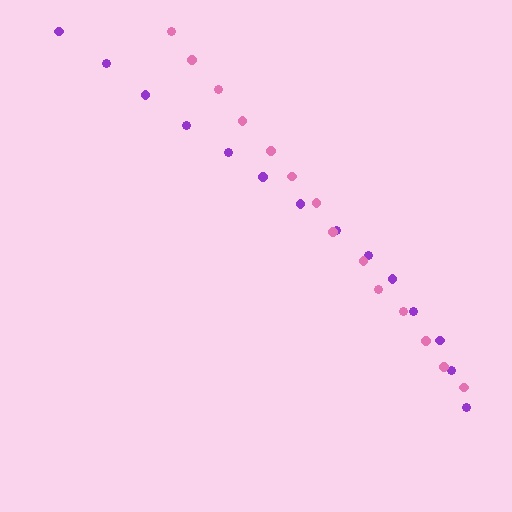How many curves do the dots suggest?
There are 2 distinct paths.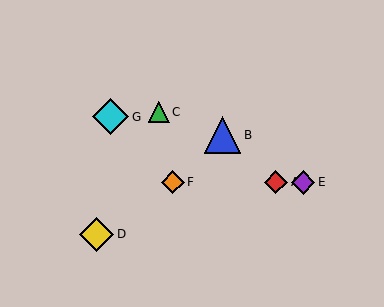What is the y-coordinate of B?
Object B is at y≈135.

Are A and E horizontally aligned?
Yes, both are at y≈182.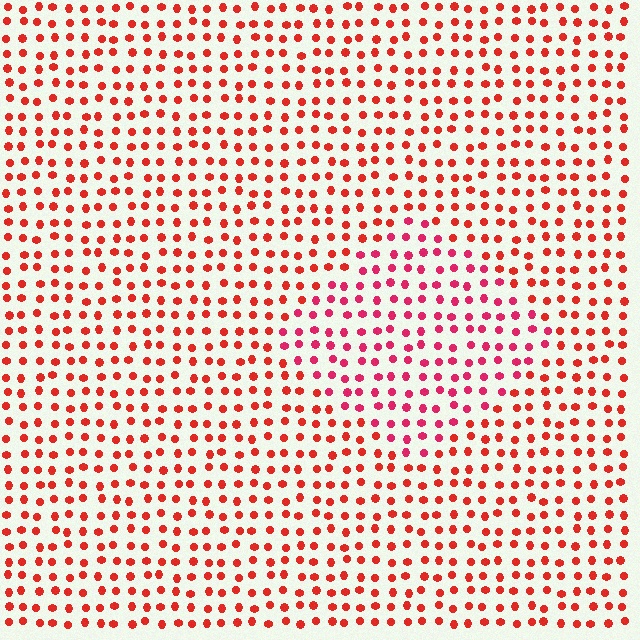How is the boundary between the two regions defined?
The boundary is defined purely by a slight shift in hue (about 24 degrees). Spacing, size, and orientation are identical on both sides.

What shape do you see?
I see a diamond.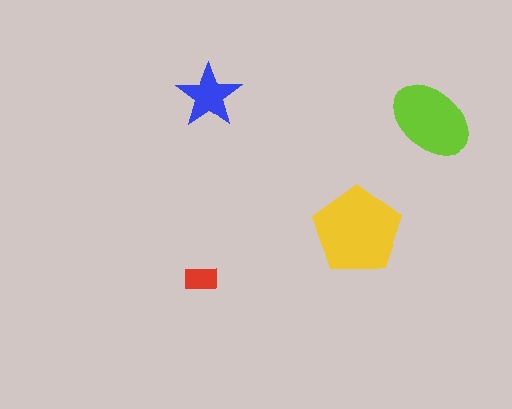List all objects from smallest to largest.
The red rectangle, the blue star, the lime ellipse, the yellow pentagon.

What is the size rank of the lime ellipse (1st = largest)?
2nd.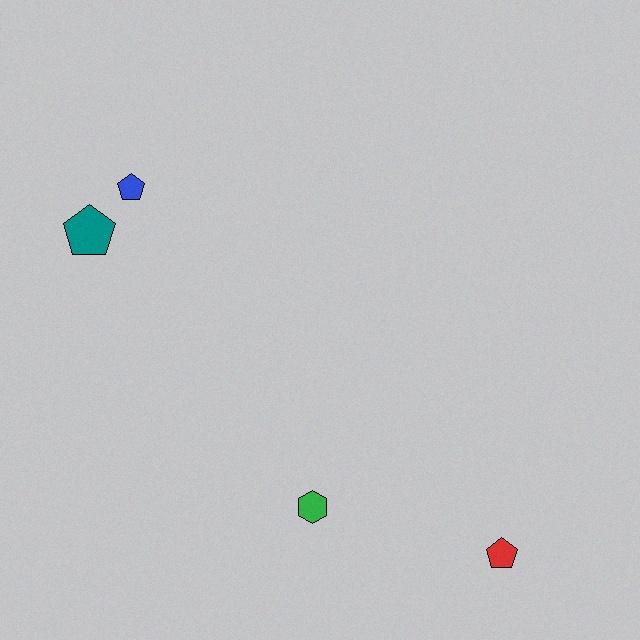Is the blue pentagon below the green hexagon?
No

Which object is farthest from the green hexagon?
The blue pentagon is farthest from the green hexagon.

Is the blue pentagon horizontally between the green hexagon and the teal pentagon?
Yes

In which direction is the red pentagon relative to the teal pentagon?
The red pentagon is to the right of the teal pentagon.